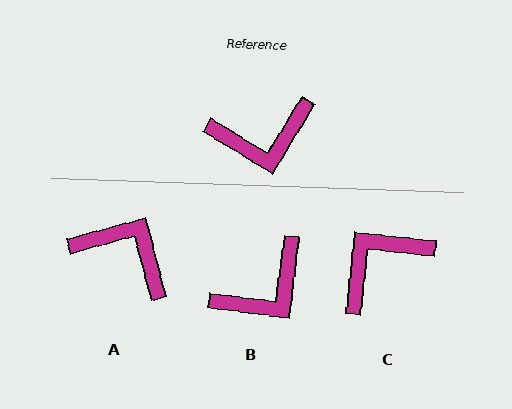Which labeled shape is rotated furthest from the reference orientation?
C, about 155 degrees away.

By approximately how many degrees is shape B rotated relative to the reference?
Approximately 24 degrees counter-clockwise.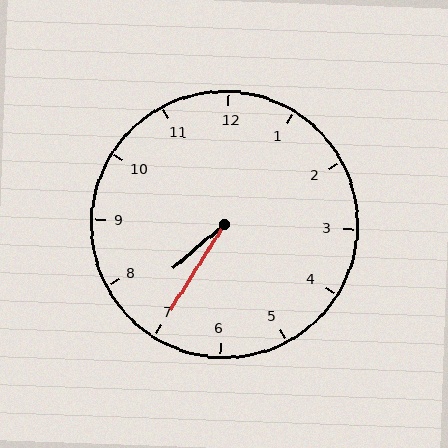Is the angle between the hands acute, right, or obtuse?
It is acute.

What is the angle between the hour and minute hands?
Approximately 18 degrees.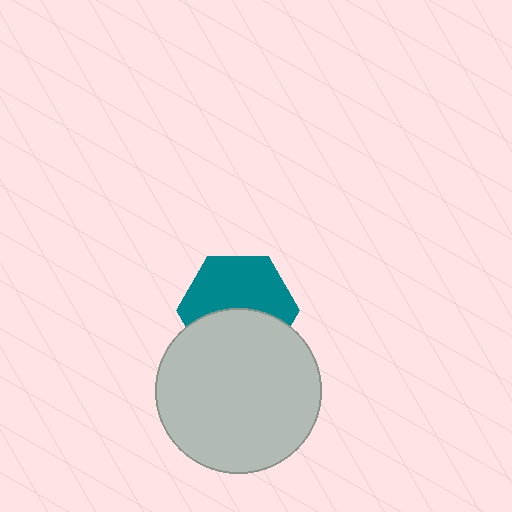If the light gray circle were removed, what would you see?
You would see the complete teal hexagon.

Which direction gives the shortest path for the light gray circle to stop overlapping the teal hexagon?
Moving down gives the shortest separation.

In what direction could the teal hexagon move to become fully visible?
The teal hexagon could move up. That would shift it out from behind the light gray circle entirely.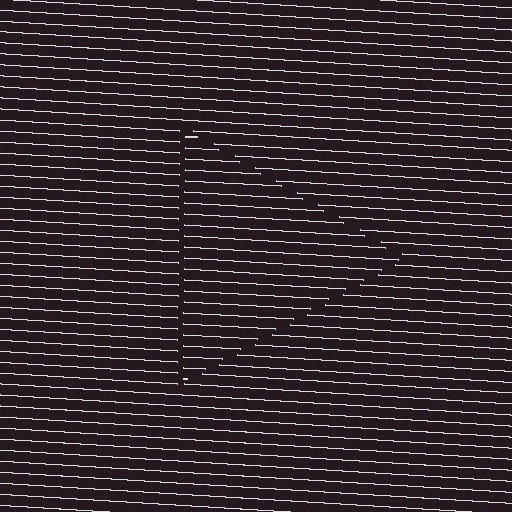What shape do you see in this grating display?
An illusory triangle. The interior of the shape contains the same grating, shifted by half a period — the contour is defined by the phase discontinuity where line-ends from the inner and outer gratings abut.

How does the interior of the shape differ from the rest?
The interior of the shape contains the same grating, shifted by half a period — the contour is defined by the phase discontinuity where line-ends from the inner and outer gratings abut.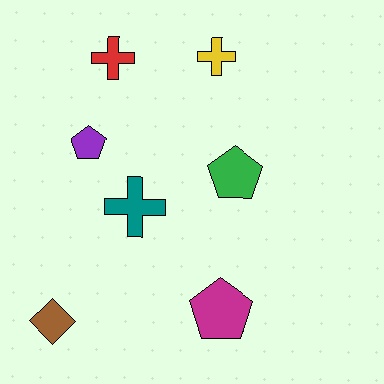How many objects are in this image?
There are 7 objects.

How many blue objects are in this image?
There are no blue objects.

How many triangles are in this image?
There are no triangles.